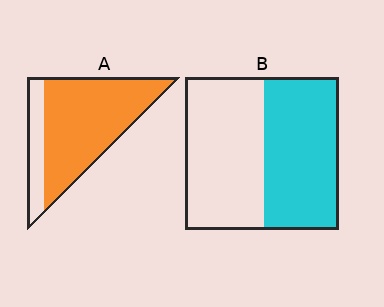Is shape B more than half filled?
Roughly half.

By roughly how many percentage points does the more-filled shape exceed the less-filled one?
By roughly 30 percentage points (A over B).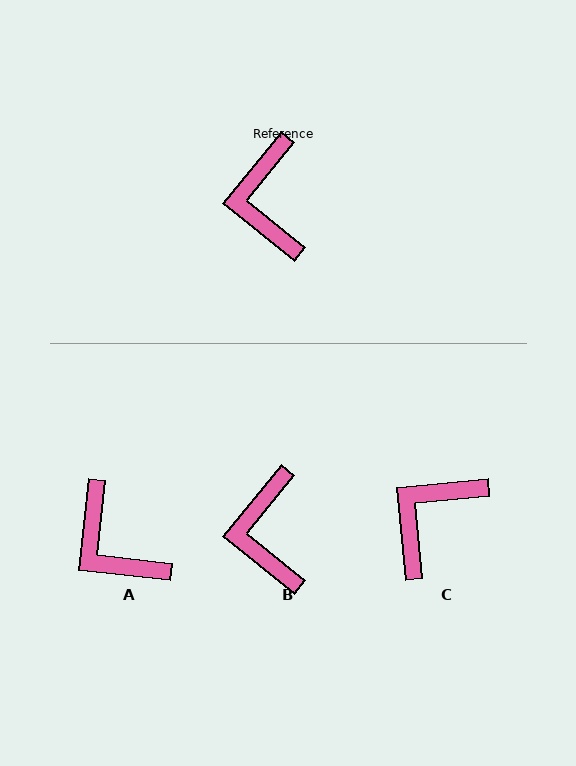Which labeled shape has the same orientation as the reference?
B.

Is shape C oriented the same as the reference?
No, it is off by about 45 degrees.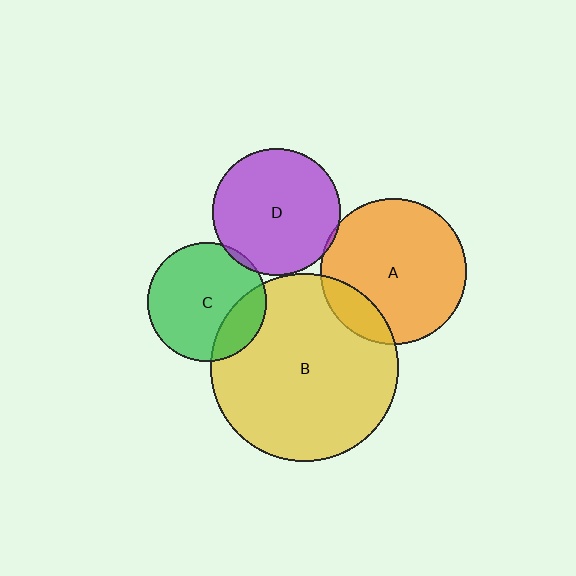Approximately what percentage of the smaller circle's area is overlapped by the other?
Approximately 5%.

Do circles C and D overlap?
Yes.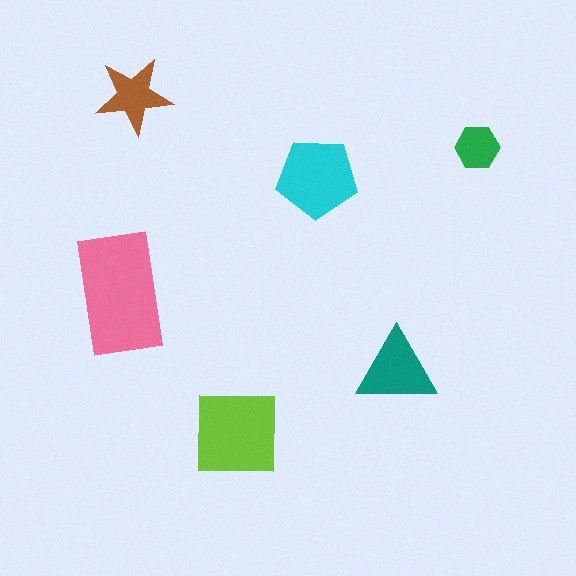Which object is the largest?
The pink rectangle.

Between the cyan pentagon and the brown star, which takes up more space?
The cyan pentagon.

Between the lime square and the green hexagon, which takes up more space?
The lime square.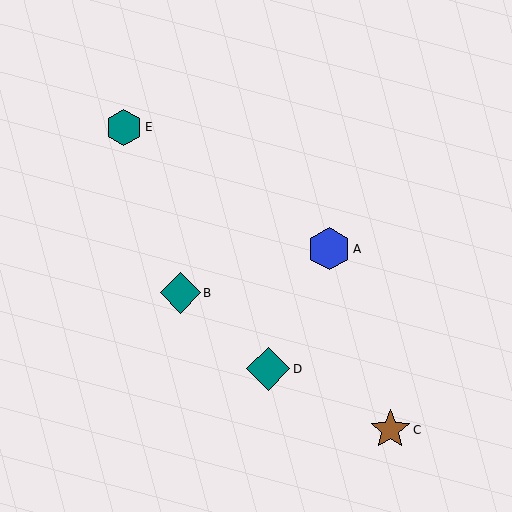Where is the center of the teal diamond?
The center of the teal diamond is at (180, 293).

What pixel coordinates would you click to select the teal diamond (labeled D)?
Click at (268, 369) to select the teal diamond D.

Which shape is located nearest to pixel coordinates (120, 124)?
The teal hexagon (labeled E) at (124, 127) is nearest to that location.